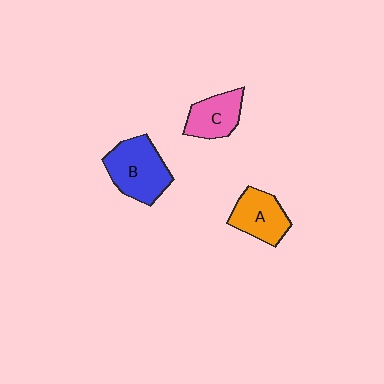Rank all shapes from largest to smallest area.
From largest to smallest: B (blue), A (orange), C (pink).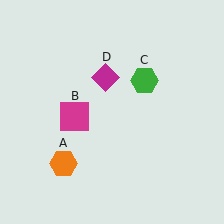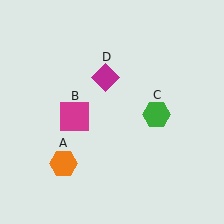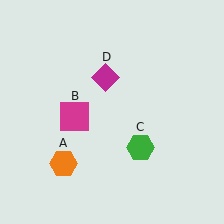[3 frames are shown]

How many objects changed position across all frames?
1 object changed position: green hexagon (object C).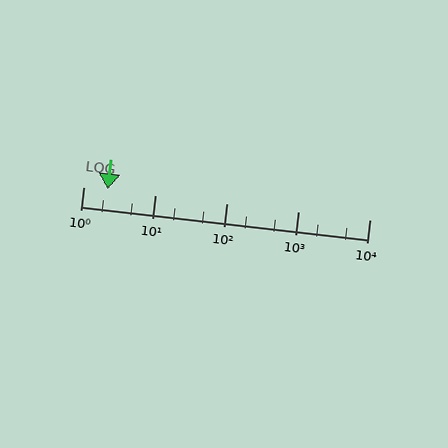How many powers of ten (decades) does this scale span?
The scale spans 4 decades, from 1 to 10000.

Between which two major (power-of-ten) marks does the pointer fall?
The pointer is between 1 and 10.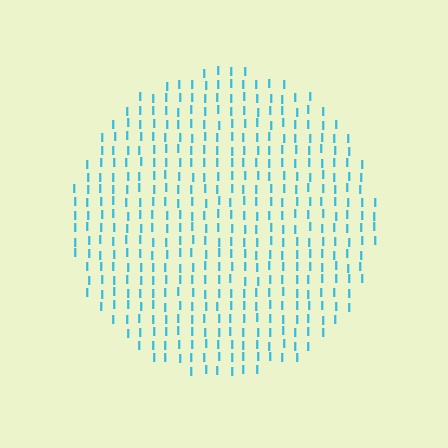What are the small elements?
The small elements are letter I's.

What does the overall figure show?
The overall figure shows a circle.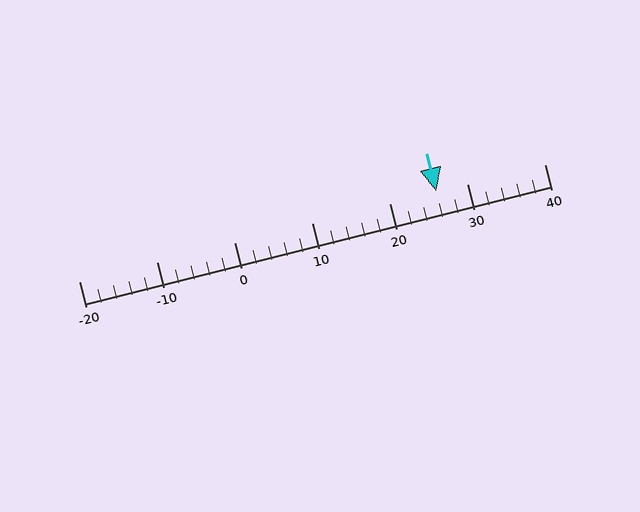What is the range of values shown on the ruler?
The ruler shows values from -20 to 40.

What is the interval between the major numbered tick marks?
The major tick marks are spaced 10 units apart.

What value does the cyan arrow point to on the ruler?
The cyan arrow points to approximately 26.